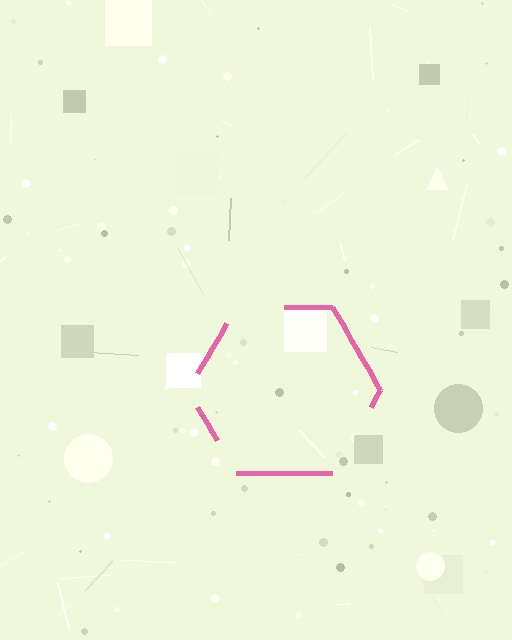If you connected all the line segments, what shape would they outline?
They would outline a hexagon.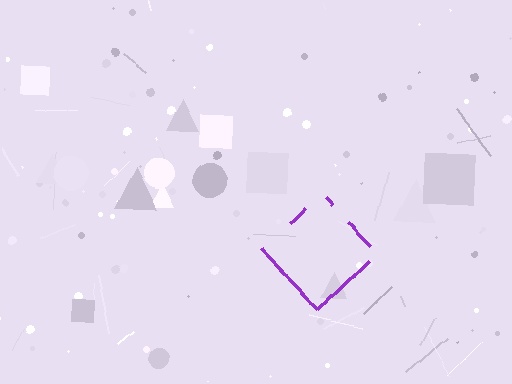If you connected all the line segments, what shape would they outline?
They would outline a diamond.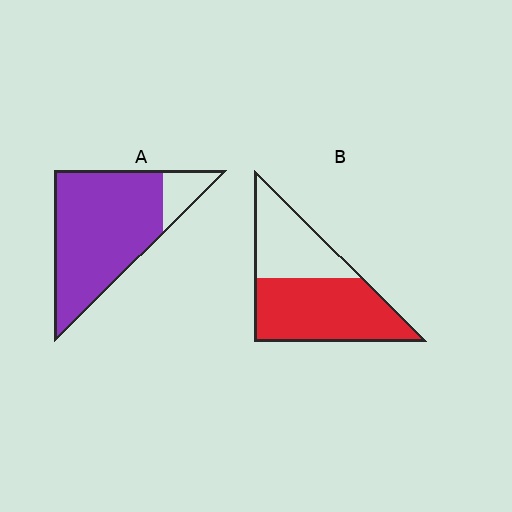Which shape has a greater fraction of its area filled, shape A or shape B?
Shape A.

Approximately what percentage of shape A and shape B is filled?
A is approximately 85% and B is approximately 60%.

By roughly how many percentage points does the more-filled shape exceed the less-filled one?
By roughly 25 percentage points (A over B).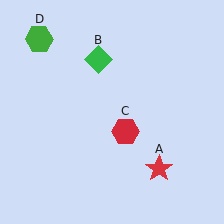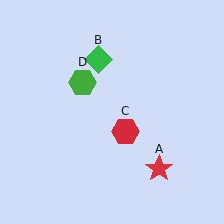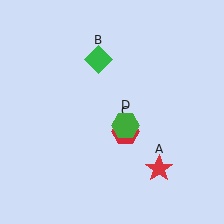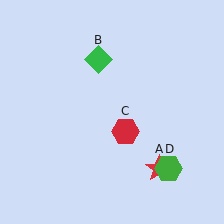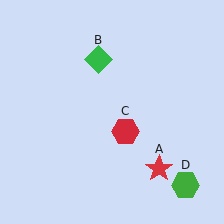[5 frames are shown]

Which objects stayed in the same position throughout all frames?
Red star (object A) and green diamond (object B) and red hexagon (object C) remained stationary.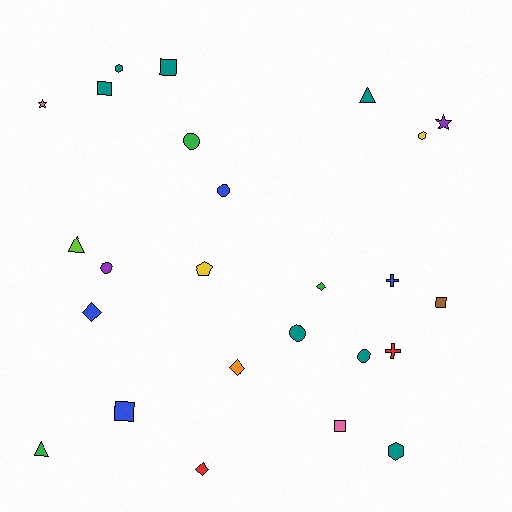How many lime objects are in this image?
There is 1 lime object.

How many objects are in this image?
There are 25 objects.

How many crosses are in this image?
There are 2 crosses.